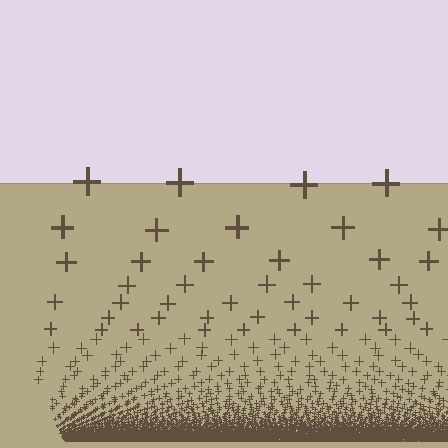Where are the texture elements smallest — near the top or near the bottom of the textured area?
Near the bottom.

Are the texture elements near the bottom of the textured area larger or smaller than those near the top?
Smaller. The gradient is inverted — elements near the bottom are smaller and denser.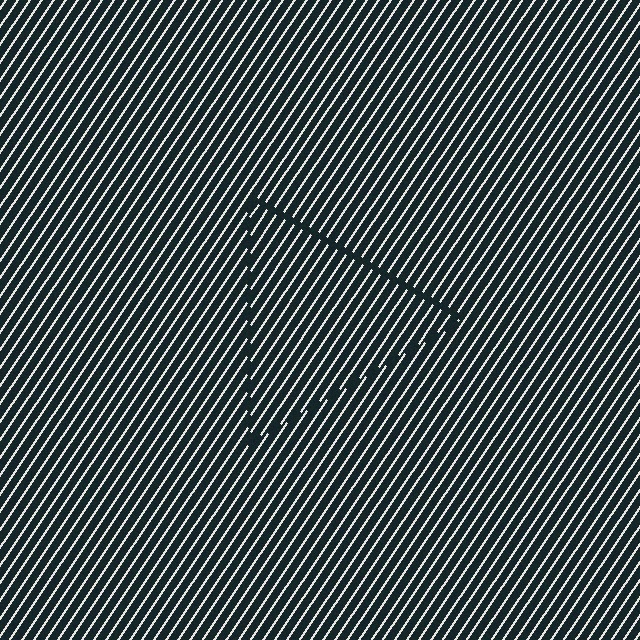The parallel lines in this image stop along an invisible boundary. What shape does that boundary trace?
An illusory triangle. The interior of the shape contains the same grating, shifted by half a period — the contour is defined by the phase discontinuity where line-ends from the inner and outer gratings abut.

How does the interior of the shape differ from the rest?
The interior of the shape contains the same grating, shifted by half a period — the contour is defined by the phase discontinuity where line-ends from the inner and outer gratings abut.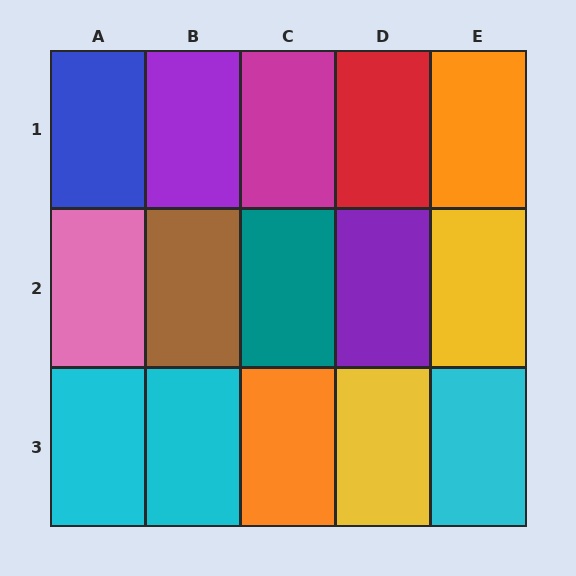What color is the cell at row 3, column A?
Cyan.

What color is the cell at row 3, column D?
Yellow.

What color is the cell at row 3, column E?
Cyan.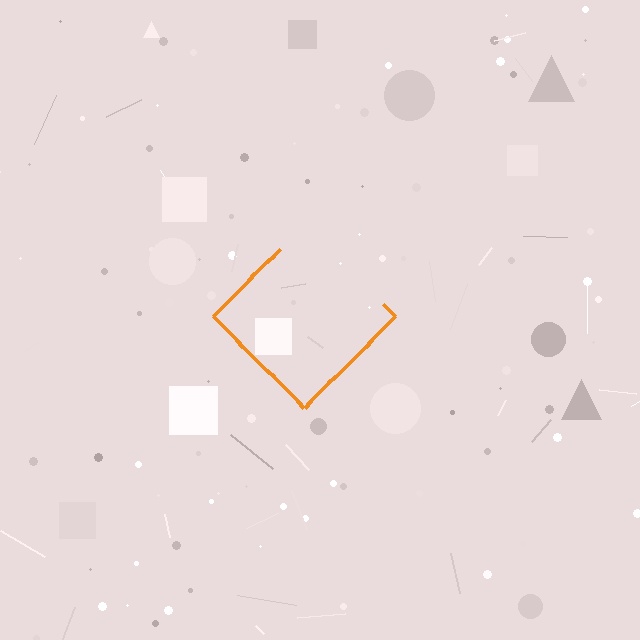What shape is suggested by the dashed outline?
The dashed outline suggests a diamond.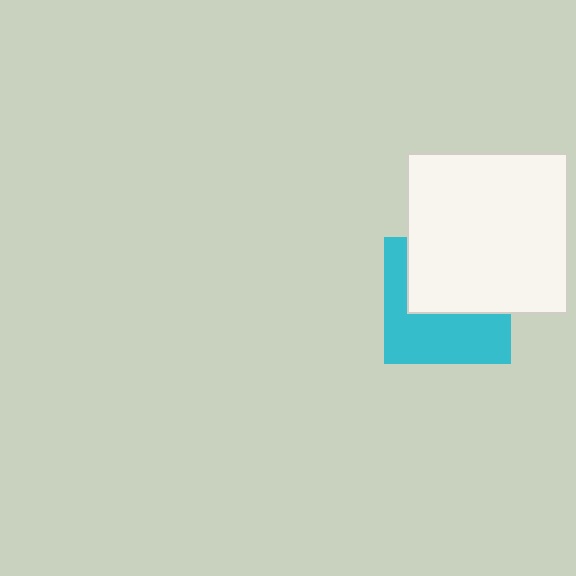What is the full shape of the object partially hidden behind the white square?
The partially hidden object is a cyan square.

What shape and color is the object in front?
The object in front is a white square.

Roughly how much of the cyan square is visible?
About half of it is visible (roughly 51%).